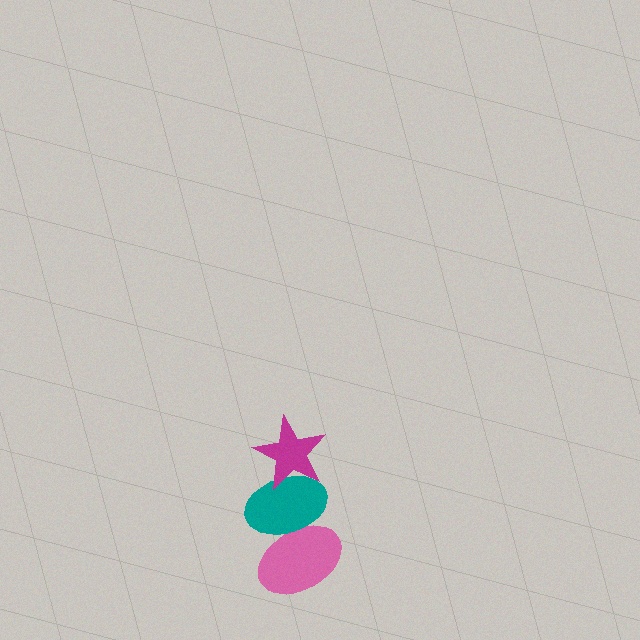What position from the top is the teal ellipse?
The teal ellipse is 2nd from the top.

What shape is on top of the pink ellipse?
The teal ellipse is on top of the pink ellipse.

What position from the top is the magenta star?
The magenta star is 1st from the top.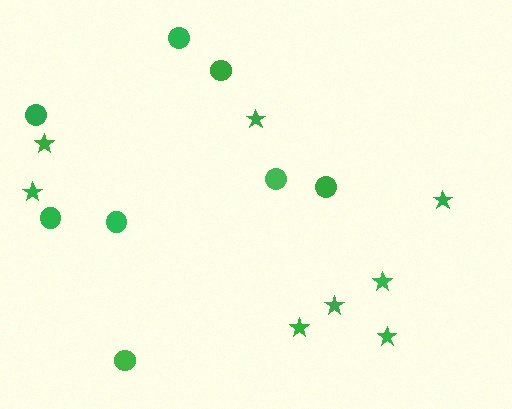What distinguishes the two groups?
There are 2 groups: one group of stars (8) and one group of circles (8).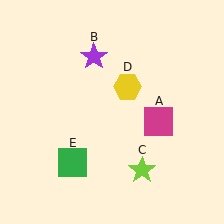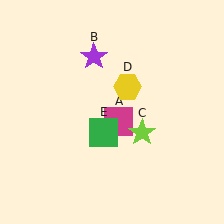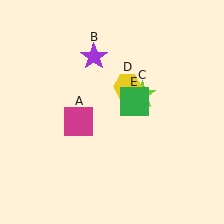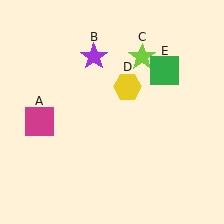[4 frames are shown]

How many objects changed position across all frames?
3 objects changed position: magenta square (object A), lime star (object C), green square (object E).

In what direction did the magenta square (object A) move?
The magenta square (object A) moved left.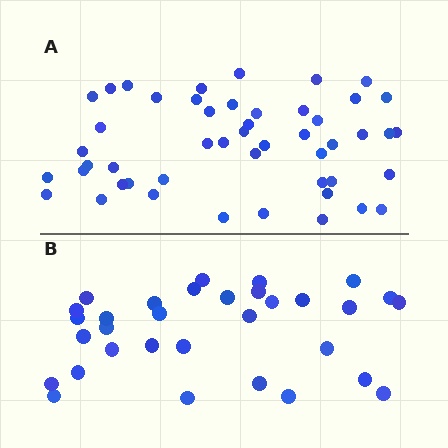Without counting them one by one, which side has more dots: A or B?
Region A (the top region) has more dots.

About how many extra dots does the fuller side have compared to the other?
Region A has approximately 15 more dots than region B.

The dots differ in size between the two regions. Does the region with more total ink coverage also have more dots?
No. Region B has more total ink coverage because its dots are larger, but region A actually contains more individual dots. Total area can be misleading — the number of items is what matters here.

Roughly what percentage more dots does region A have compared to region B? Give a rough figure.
About 55% more.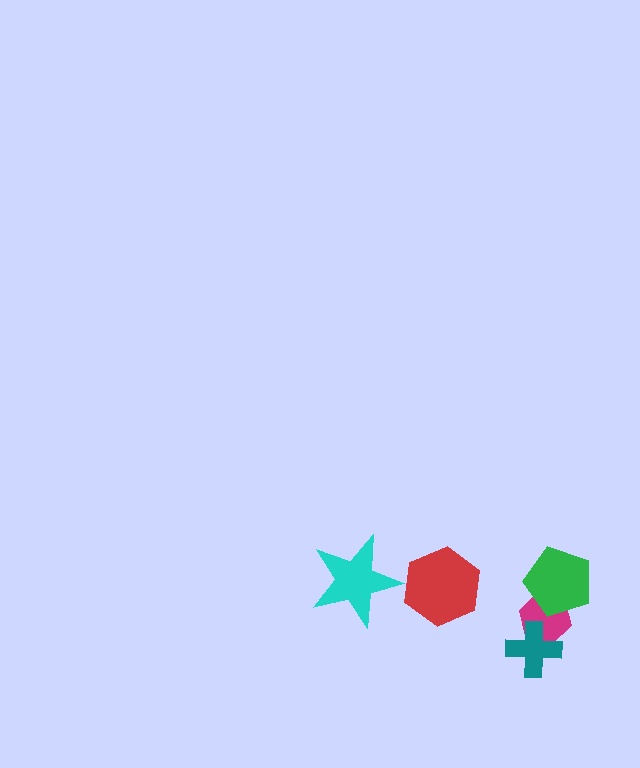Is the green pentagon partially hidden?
No, no other shape covers it.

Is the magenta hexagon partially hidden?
Yes, it is partially covered by another shape.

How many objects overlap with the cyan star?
0 objects overlap with the cyan star.